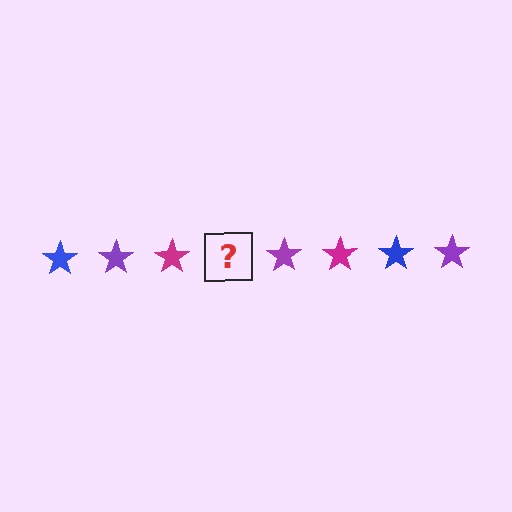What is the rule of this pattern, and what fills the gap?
The rule is that the pattern cycles through blue, purple, magenta stars. The gap should be filled with a blue star.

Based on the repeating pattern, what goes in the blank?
The blank should be a blue star.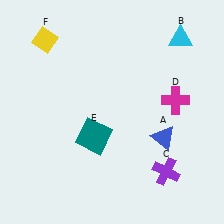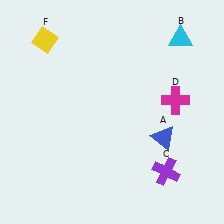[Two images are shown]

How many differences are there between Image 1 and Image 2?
There is 1 difference between the two images.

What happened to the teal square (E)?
The teal square (E) was removed in Image 2. It was in the bottom-left area of Image 1.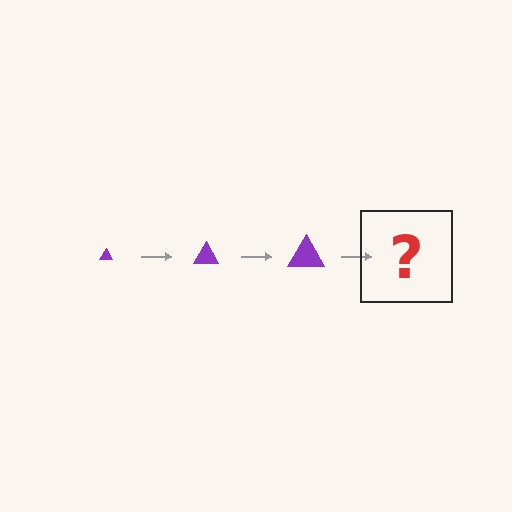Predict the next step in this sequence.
The next step is a purple triangle, larger than the previous one.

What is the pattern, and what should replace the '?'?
The pattern is that the triangle gets progressively larger each step. The '?' should be a purple triangle, larger than the previous one.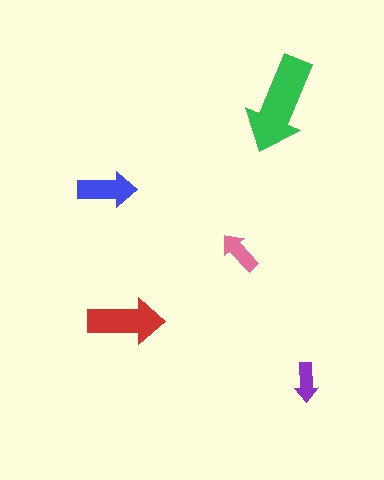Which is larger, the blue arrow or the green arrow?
The green one.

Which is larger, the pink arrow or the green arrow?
The green one.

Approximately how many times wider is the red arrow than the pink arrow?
About 2 times wider.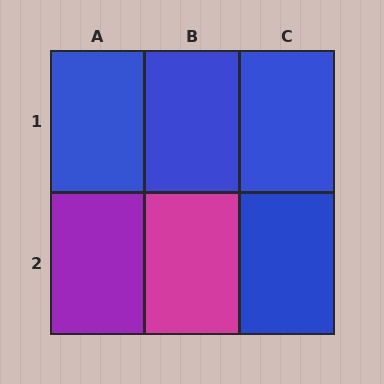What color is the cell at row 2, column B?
Magenta.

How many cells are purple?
1 cell is purple.